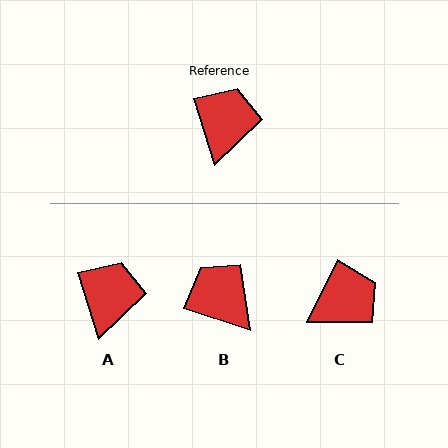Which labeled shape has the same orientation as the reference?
A.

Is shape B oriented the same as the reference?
No, it is off by about 54 degrees.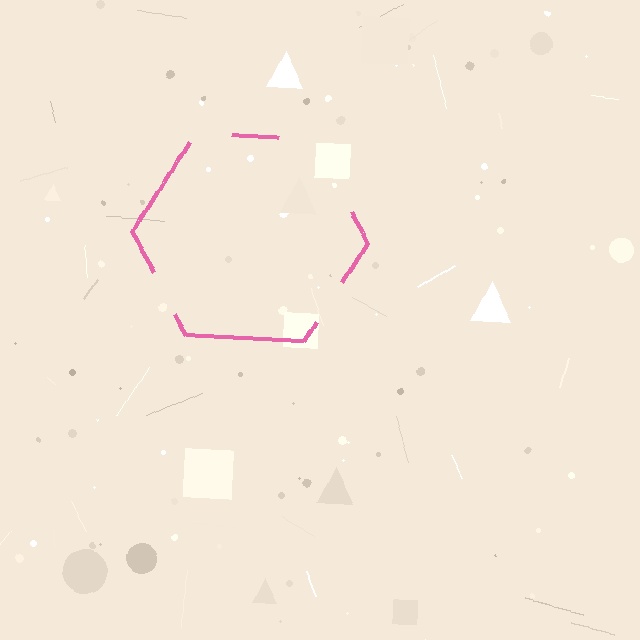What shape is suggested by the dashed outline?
The dashed outline suggests a hexagon.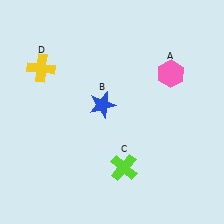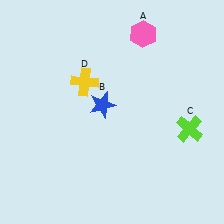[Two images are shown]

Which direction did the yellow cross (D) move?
The yellow cross (D) moved right.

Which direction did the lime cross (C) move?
The lime cross (C) moved right.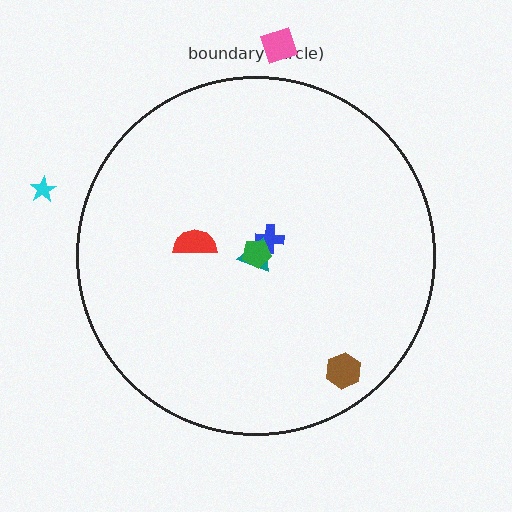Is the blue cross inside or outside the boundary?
Inside.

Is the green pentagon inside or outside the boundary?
Inside.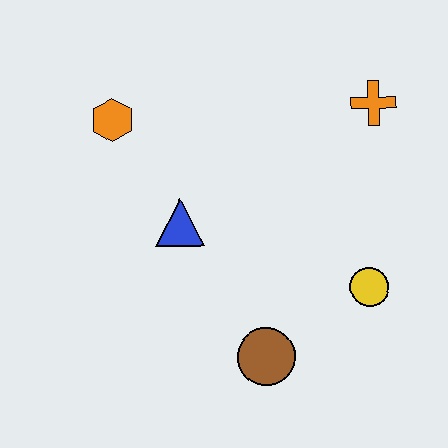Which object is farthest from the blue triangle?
The orange cross is farthest from the blue triangle.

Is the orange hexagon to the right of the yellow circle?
No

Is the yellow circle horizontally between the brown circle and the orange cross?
Yes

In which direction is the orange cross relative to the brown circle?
The orange cross is above the brown circle.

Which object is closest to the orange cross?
The yellow circle is closest to the orange cross.